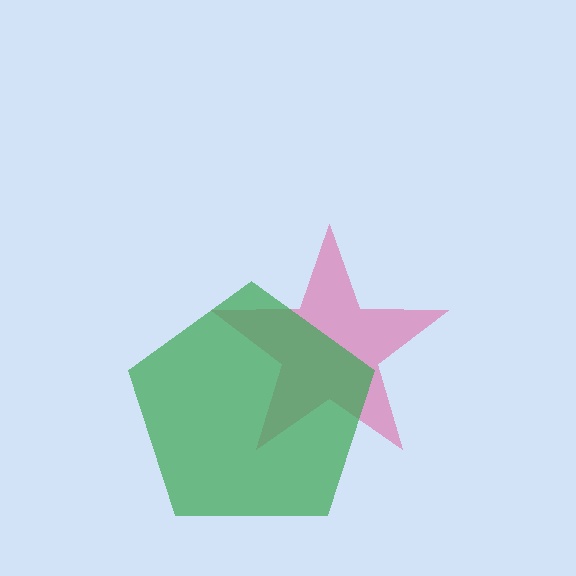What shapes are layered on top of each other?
The layered shapes are: a pink star, a green pentagon.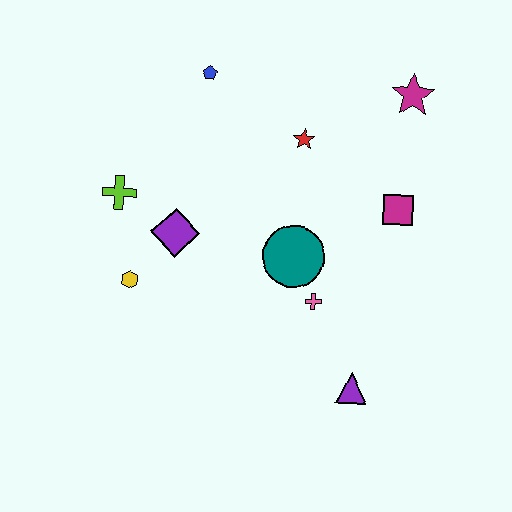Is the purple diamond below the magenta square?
Yes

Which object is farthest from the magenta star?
The yellow hexagon is farthest from the magenta star.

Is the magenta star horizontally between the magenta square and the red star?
No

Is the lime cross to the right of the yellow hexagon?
No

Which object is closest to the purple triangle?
The pink cross is closest to the purple triangle.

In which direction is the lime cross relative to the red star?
The lime cross is to the left of the red star.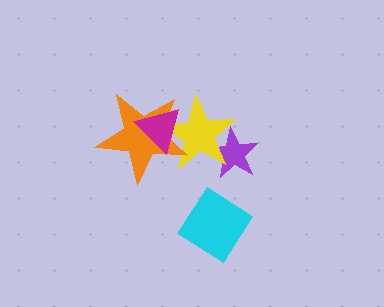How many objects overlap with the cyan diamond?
0 objects overlap with the cyan diamond.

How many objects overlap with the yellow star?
3 objects overlap with the yellow star.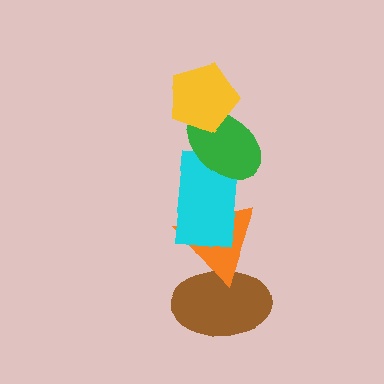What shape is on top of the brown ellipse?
The orange triangle is on top of the brown ellipse.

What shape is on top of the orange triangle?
The cyan rectangle is on top of the orange triangle.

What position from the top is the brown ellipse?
The brown ellipse is 5th from the top.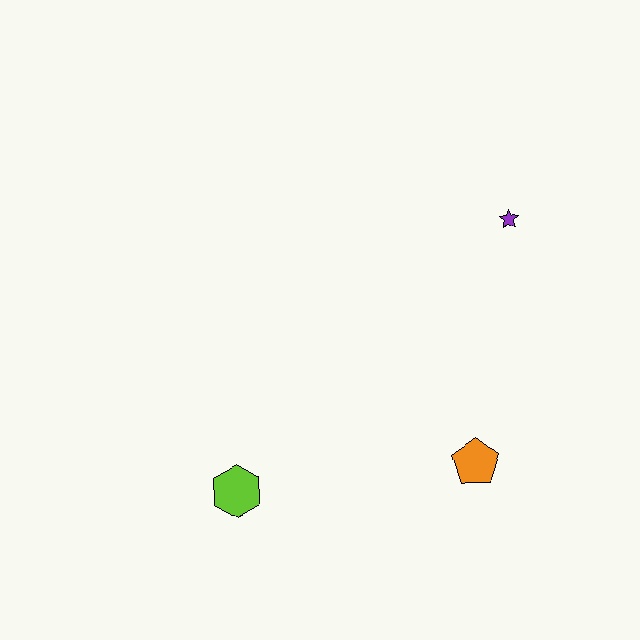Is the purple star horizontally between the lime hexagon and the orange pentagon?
No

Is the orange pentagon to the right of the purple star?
No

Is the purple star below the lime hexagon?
No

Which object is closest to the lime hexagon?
The orange pentagon is closest to the lime hexagon.